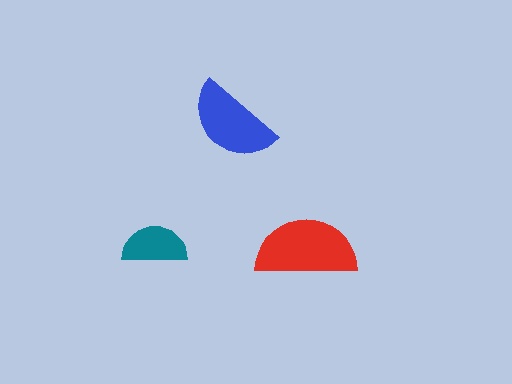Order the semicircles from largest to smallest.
the red one, the blue one, the teal one.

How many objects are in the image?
There are 3 objects in the image.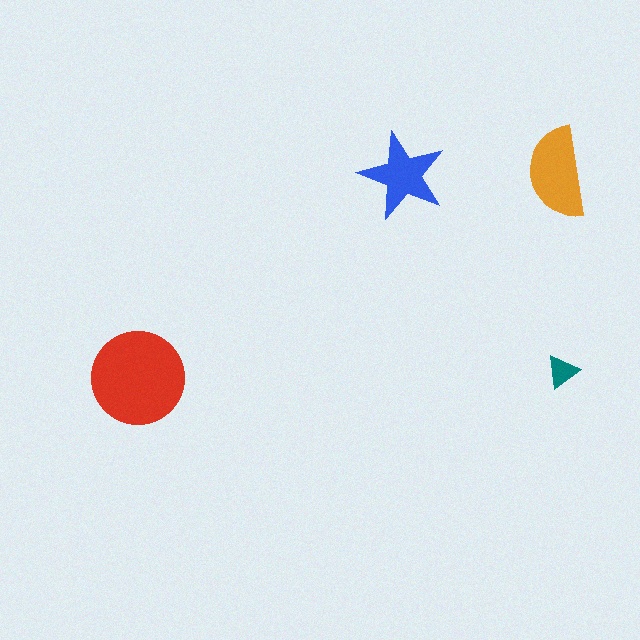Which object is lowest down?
The red circle is bottommost.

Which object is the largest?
The red circle.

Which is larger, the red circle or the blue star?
The red circle.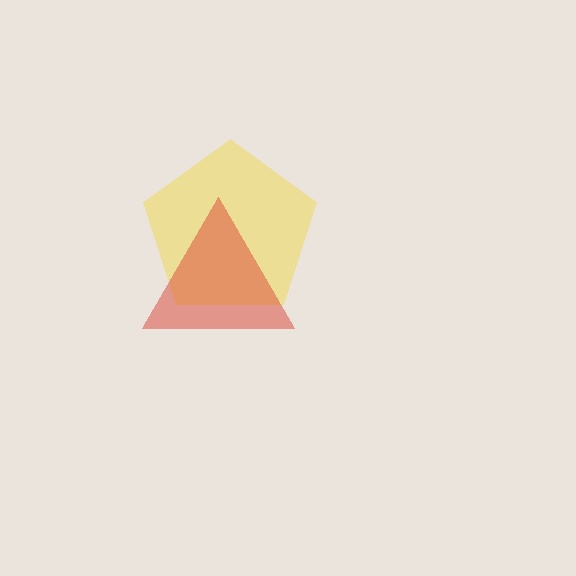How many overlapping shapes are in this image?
There are 2 overlapping shapes in the image.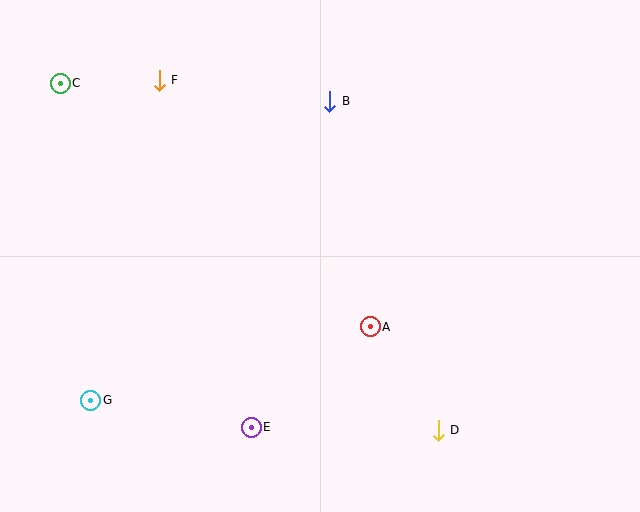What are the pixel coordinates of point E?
Point E is at (251, 427).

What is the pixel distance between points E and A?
The distance between E and A is 156 pixels.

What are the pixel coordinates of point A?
Point A is at (370, 327).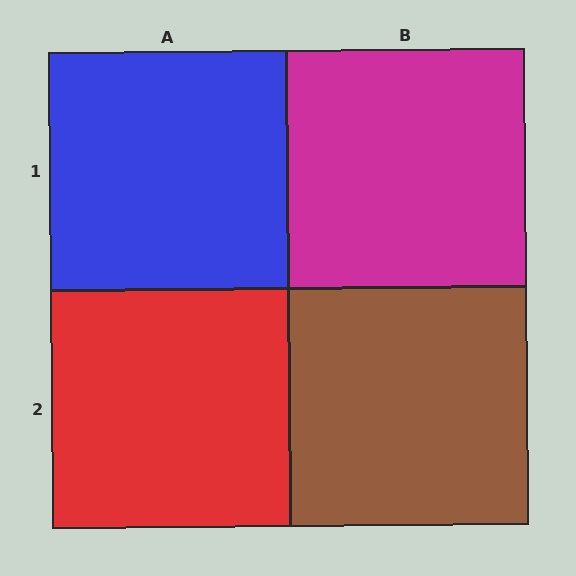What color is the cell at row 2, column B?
Brown.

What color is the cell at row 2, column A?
Red.